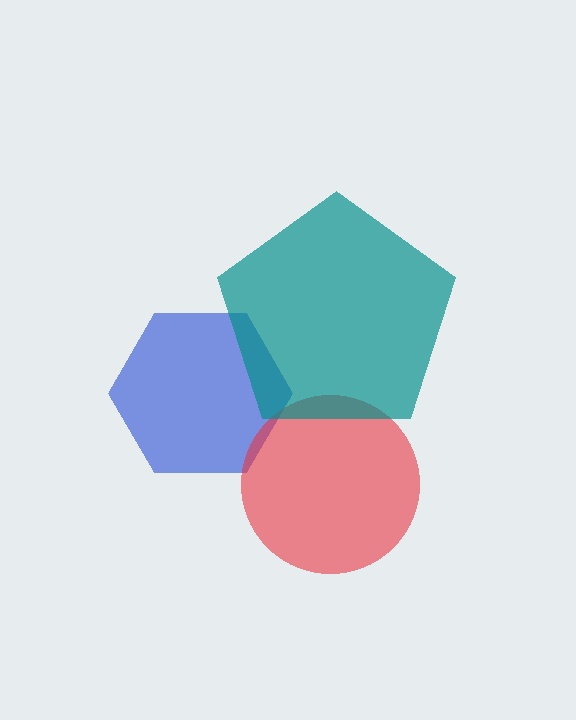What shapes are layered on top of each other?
The layered shapes are: a blue hexagon, a red circle, a teal pentagon.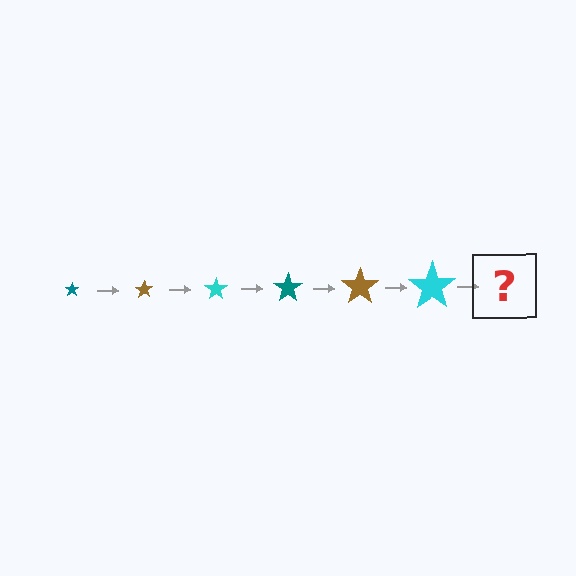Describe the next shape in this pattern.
It should be a teal star, larger than the previous one.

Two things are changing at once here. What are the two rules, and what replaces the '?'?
The two rules are that the star grows larger each step and the color cycles through teal, brown, and cyan. The '?' should be a teal star, larger than the previous one.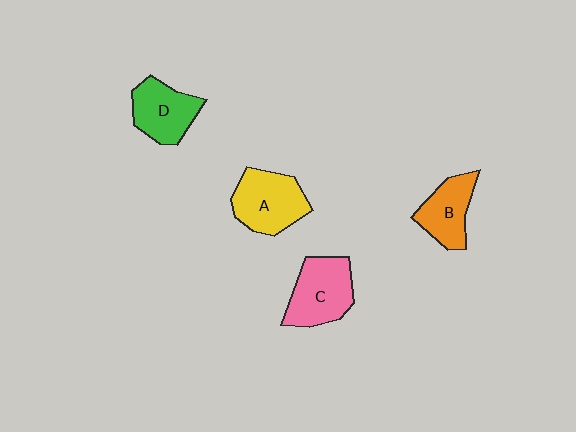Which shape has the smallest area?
Shape B (orange).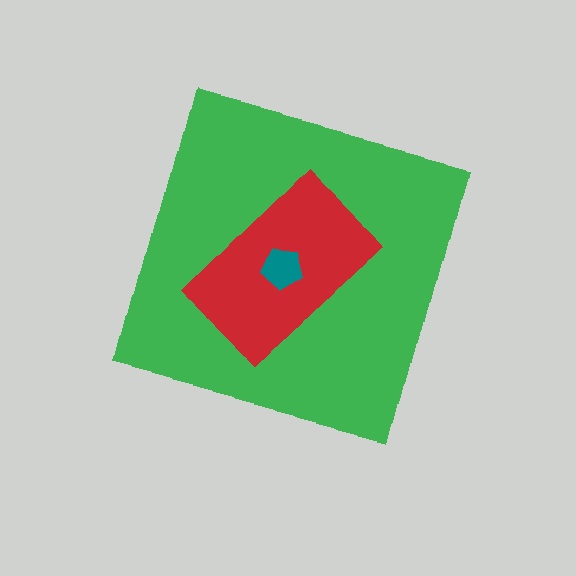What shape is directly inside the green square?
The red rectangle.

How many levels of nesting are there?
3.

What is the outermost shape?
The green square.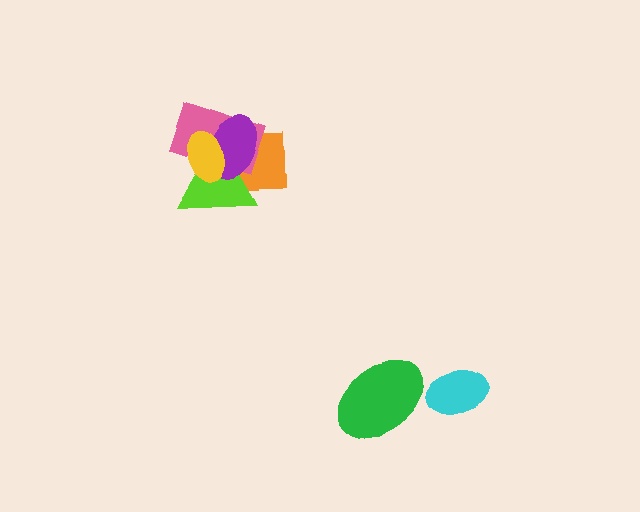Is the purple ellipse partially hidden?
Yes, it is partially covered by another shape.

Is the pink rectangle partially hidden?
Yes, it is partially covered by another shape.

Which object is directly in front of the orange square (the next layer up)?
The lime triangle is directly in front of the orange square.